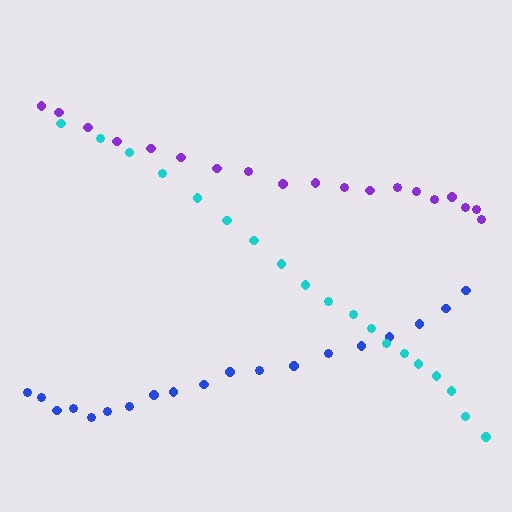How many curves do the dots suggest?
There are 3 distinct paths.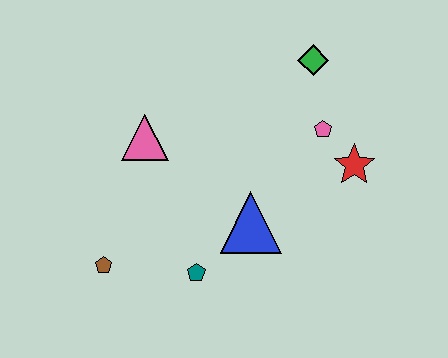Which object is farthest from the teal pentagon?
The green diamond is farthest from the teal pentagon.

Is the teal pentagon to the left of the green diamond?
Yes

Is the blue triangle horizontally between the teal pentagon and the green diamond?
Yes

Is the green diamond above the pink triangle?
Yes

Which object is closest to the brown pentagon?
The teal pentagon is closest to the brown pentagon.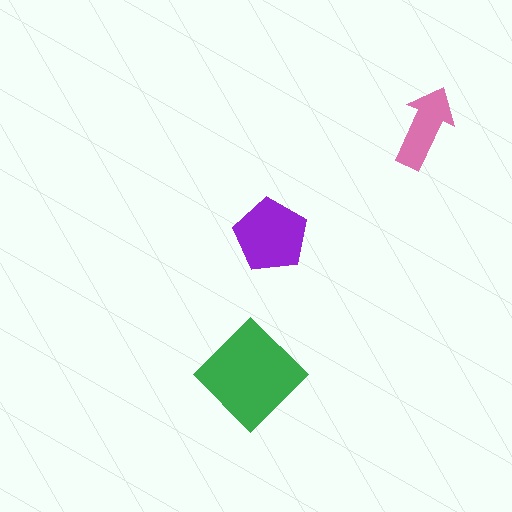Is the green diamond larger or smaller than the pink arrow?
Larger.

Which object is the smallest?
The pink arrow.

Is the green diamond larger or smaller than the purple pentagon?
Larger.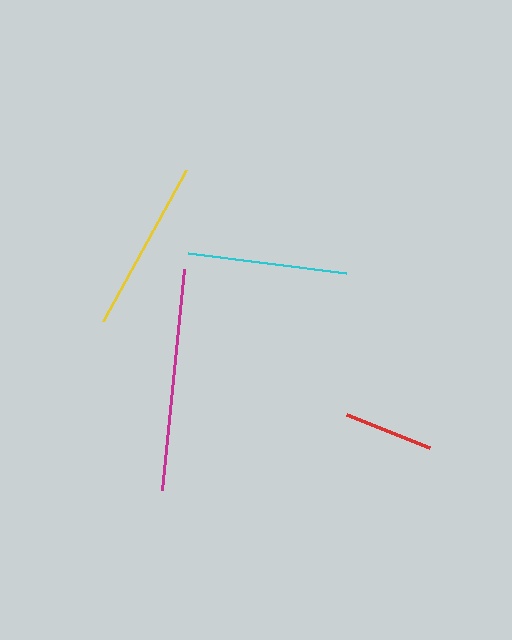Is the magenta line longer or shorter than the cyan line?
The magenta line is longer than the cyan line.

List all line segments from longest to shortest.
From longest to shortest: magenta, yellow, cyan, red.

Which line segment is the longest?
The magenta line is the longest at approximately 222 pixels.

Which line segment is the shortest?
The red line is the shortest at approximately 89 pixels.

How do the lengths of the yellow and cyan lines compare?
The yellow and cyan lines are approximately the same length.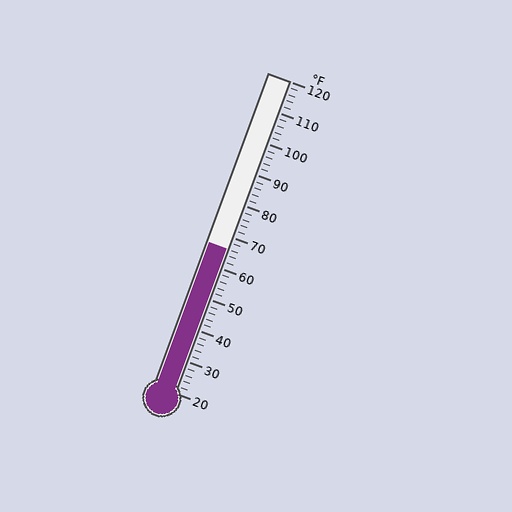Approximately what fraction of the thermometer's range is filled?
The thermometer is filled to approximately 45% of its range.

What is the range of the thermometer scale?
The thermometer scale ranges from 20°F to 120°F.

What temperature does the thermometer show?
The thermometer shows approximately 66°F.